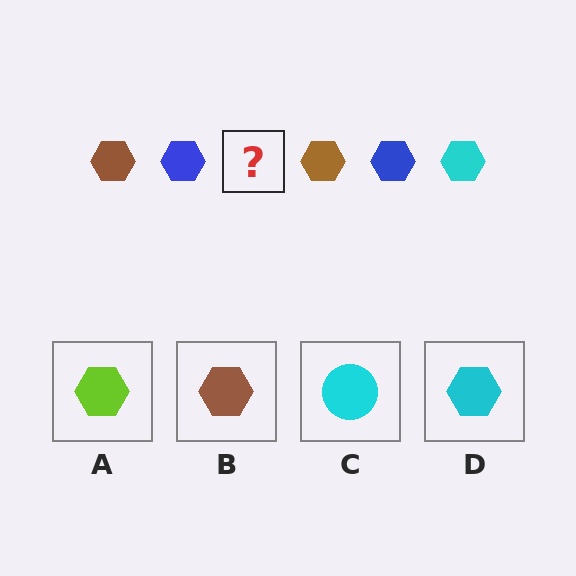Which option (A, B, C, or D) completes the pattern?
D.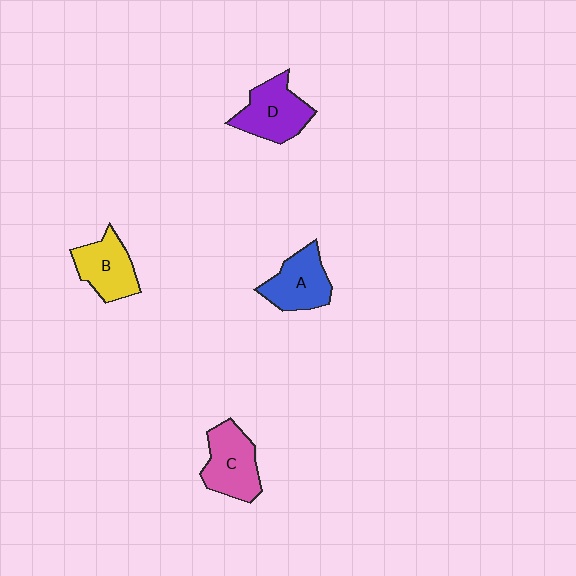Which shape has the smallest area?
Shape B (yellow).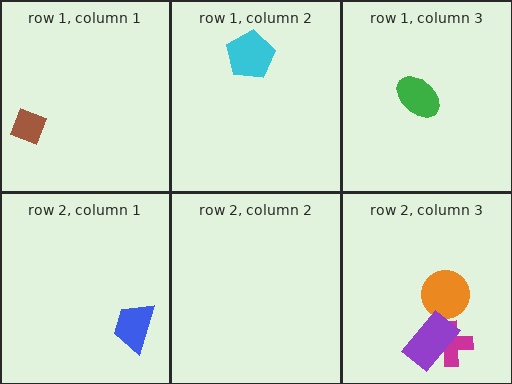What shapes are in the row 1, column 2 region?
The cyan pentagon.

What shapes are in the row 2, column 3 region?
The magenta cross, the orange circle, the purple rectangle.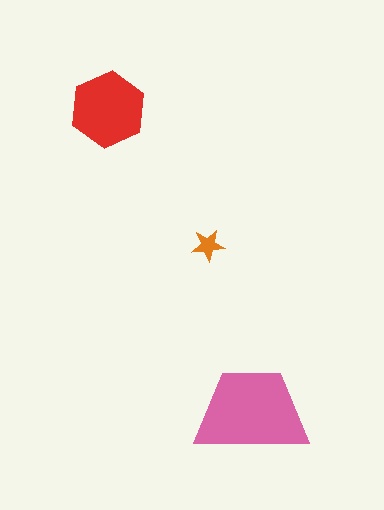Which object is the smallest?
The orange star.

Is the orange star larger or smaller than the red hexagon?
Smaller.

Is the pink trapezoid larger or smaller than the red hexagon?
Larger.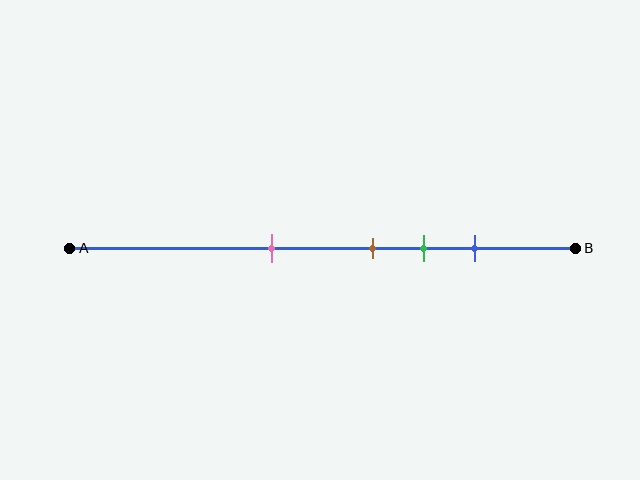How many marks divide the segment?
There are 4 marks dividing the segment.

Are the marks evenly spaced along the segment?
No, the marks are not evenly spaced.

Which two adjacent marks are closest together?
The brown and green marks are the closest adjacent pair.